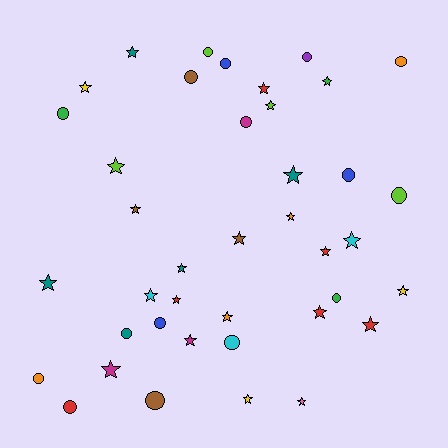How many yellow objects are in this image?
There are 3 yellow objects.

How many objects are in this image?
There are 40 objects.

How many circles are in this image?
There are 16 circles.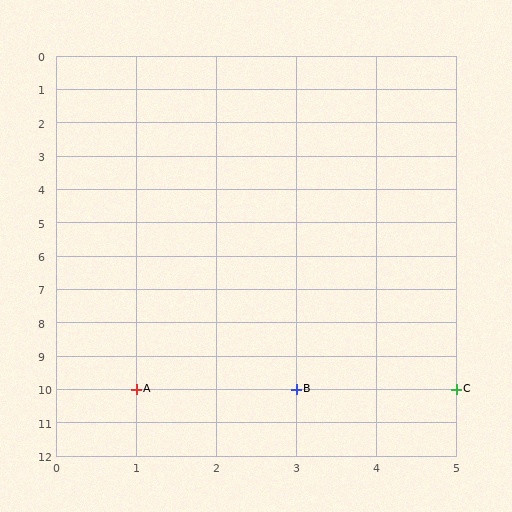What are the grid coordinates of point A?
Point A is at grid coordinates (1, 10).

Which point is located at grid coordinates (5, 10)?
Point C is at (5, 10).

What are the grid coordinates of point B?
Point B is at grid coordinates (3, 10).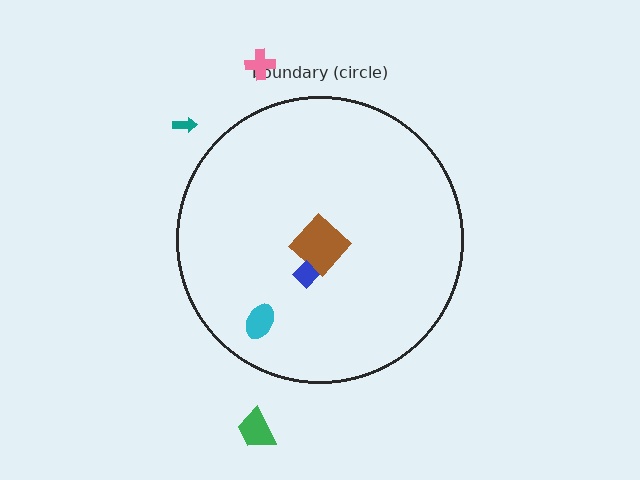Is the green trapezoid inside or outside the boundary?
Outside.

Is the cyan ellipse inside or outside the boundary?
Inside.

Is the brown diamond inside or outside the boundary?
Inside.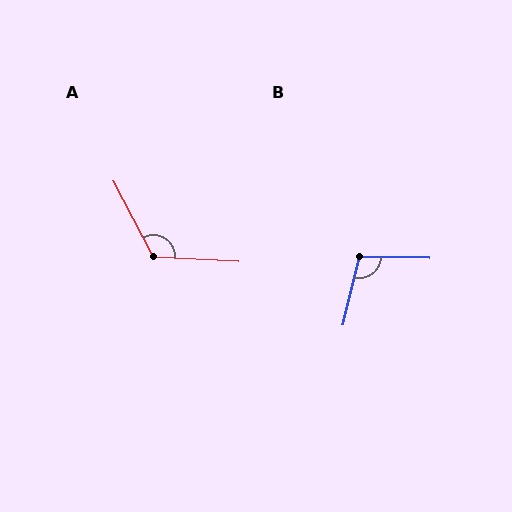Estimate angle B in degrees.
Approximately 102 degrees.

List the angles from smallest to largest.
B (102°), A (120°).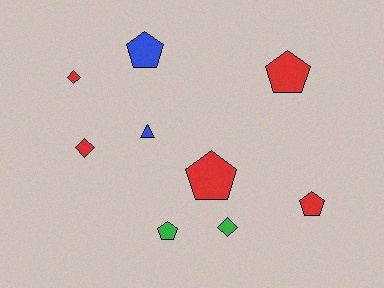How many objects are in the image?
There are 9 objects.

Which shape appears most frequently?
Pentagon, with 5 objects.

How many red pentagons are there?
There are 3 red pentagons.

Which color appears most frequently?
Red, with 5 objects.